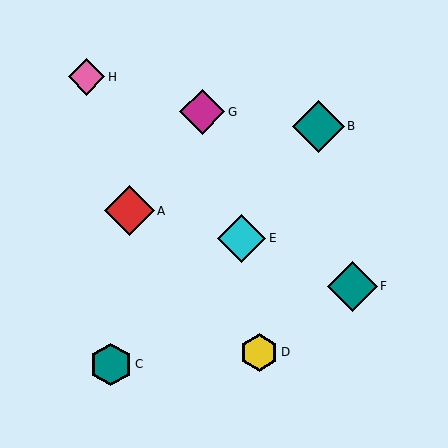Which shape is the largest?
The teal diamond (labeled B) is the largest.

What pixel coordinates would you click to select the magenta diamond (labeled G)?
Click at (202, 112) to select the magenta diamond G.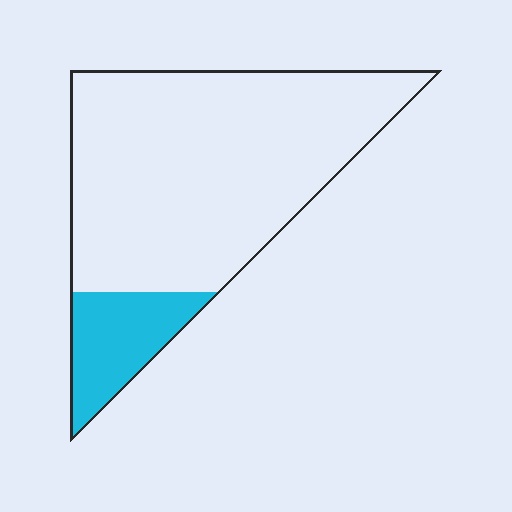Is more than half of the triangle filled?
No.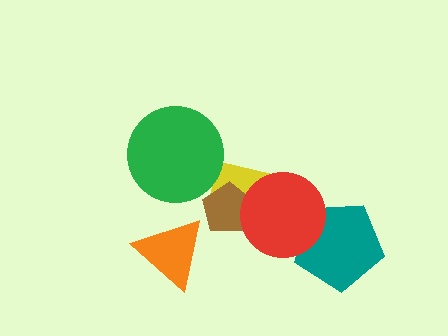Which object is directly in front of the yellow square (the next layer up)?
The brown pentagon is directly in front of the yellow square.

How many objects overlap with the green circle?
1 object overlaps with the green circle.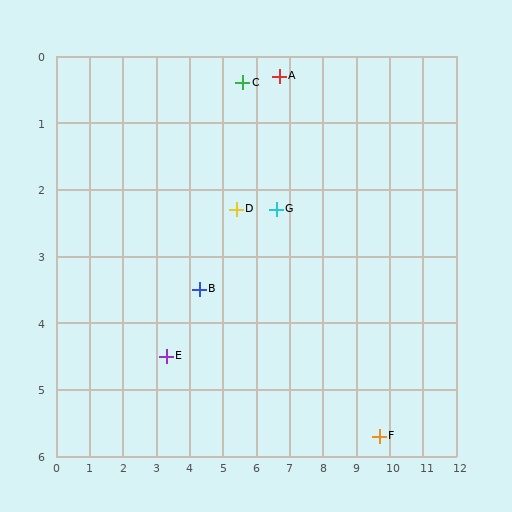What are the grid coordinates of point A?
Point A is at approximately (6.7, 0.3).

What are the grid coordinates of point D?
Point D is at approximately (5.4, 2.3).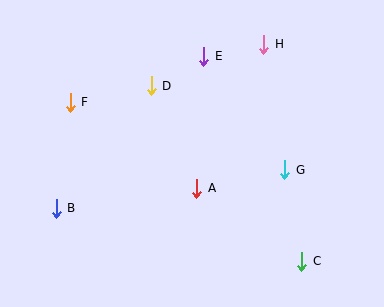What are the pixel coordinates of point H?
Point H is at (264, 44).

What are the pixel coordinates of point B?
Point B is at (56, 208).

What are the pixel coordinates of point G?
Point G is at (285, 170).